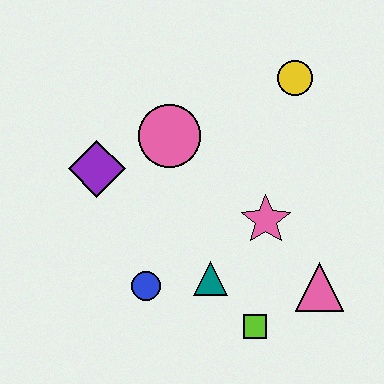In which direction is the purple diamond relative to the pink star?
The purple diamond is to the left of the pink star.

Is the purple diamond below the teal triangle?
No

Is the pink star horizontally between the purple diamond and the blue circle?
No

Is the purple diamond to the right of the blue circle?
No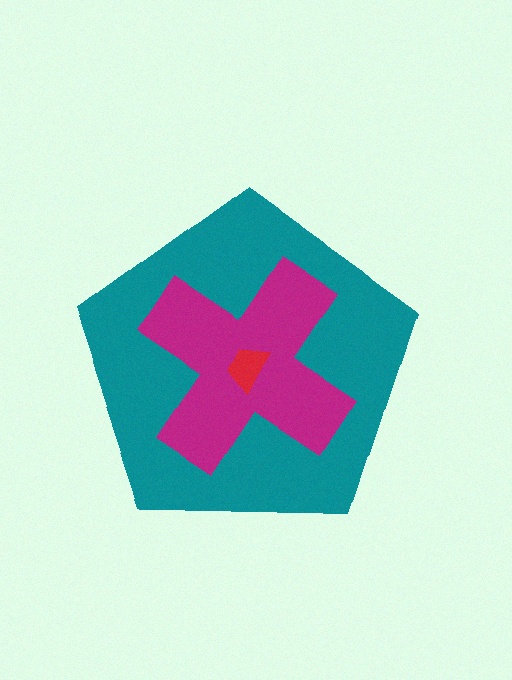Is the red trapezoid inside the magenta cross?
Yes.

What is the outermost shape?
The teal pentagon.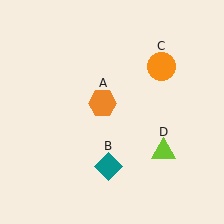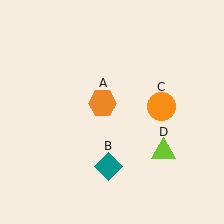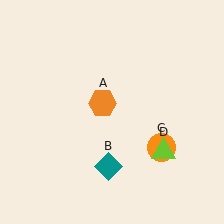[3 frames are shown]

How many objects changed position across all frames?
1 object changed position: orange circle (object C).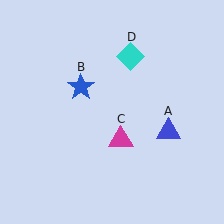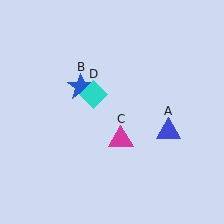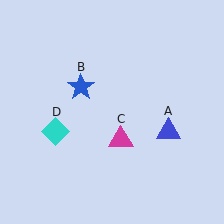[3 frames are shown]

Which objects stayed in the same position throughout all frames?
Blue triangle (object A) and blue star (object B) and magenta triangle (object C) remained stationary.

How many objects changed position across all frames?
1 object changed position: cyan diamond (object D).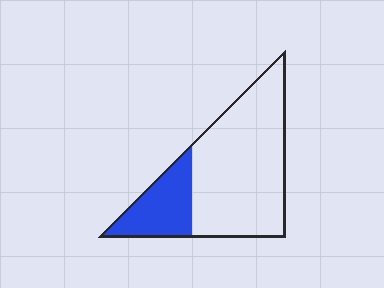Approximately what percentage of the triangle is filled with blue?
Approximately 25%.